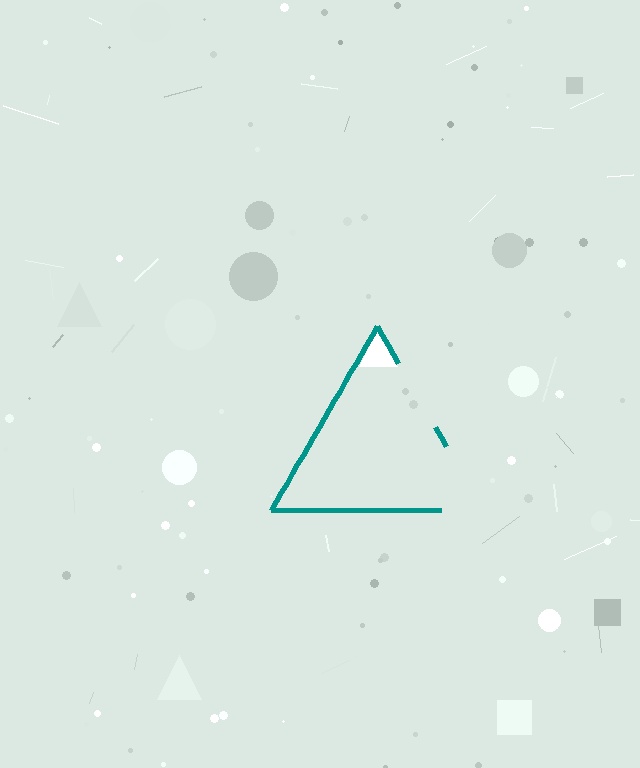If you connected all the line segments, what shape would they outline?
They would outline a triangle.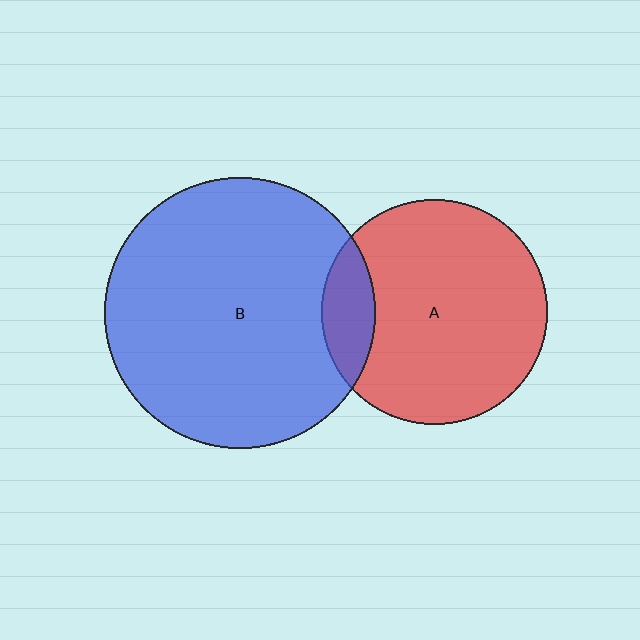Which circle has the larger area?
Circle B (blue).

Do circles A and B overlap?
Yes.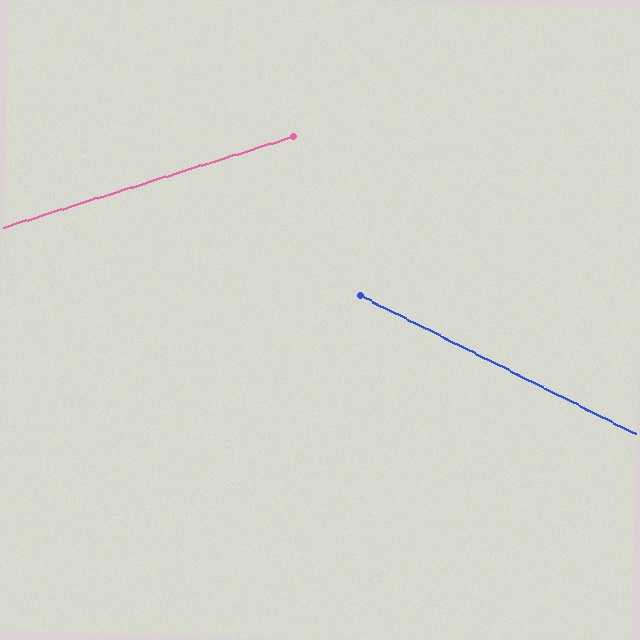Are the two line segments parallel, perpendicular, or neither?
Neither parallel nor perpendicular — they differ by about 44°.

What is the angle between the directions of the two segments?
Approximately 44 degrees.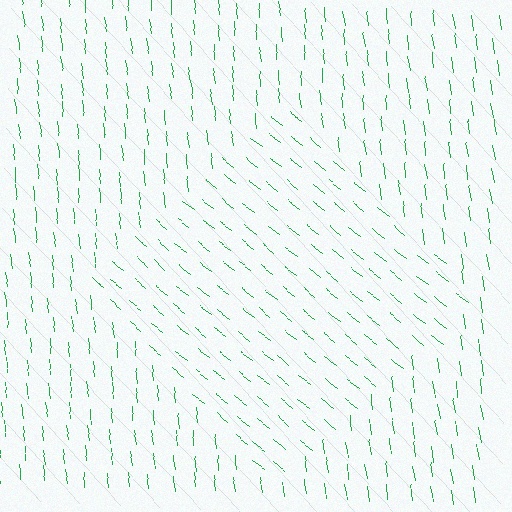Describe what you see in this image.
The image is filled with small green line segments. A diamond region in the image has lines oriented differently from the surrounding lines, creating a visible texture boundary.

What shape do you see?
I see a diamond.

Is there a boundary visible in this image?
Yes, there is a texture boundary formed by a change in line orientation.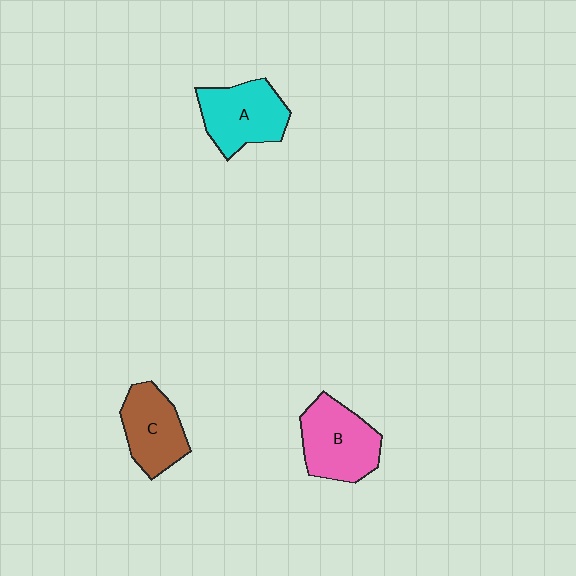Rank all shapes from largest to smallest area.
From largest to smallest: B (pink), A (cyan), C (brown).